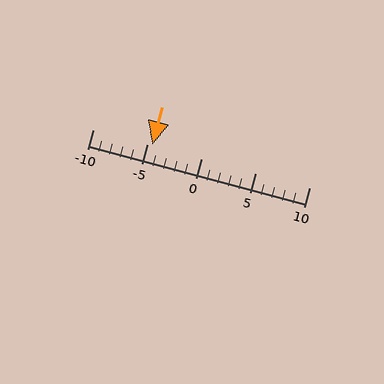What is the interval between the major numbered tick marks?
The major tick marks are spaced 5 units apart.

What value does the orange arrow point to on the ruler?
The orange arrow points to approximately -4.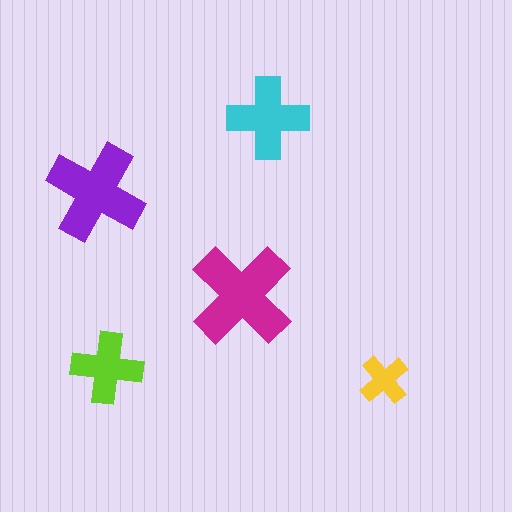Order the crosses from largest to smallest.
the magenta one, the purple one, the cyan one, the lime one, the yellow one.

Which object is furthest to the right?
The yellow cross is rightmost.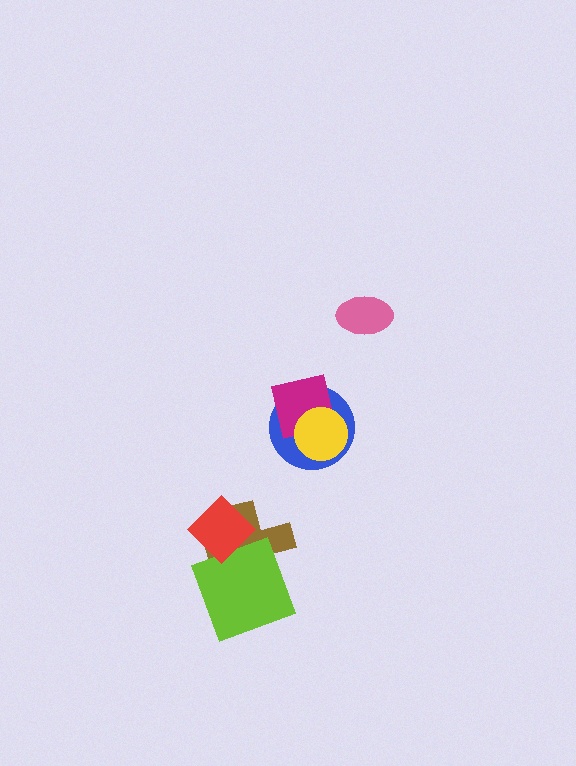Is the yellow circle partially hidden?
No, no other shape covers it.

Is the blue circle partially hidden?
Yes, it is partially covered by another shape.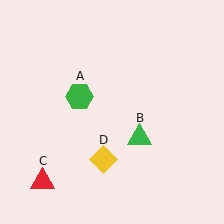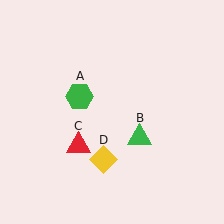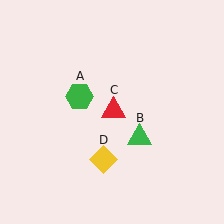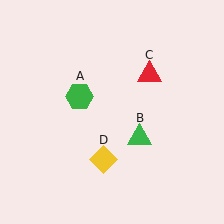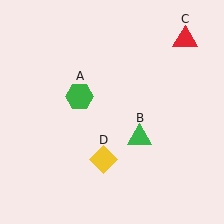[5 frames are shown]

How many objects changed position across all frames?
1 object changed position: red triangle (object C).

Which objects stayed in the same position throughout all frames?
Green hexagon (object A) and green triangle (object B) and yellow diamond (object D) remained stationary.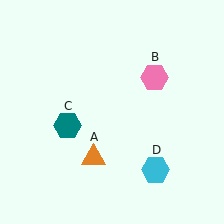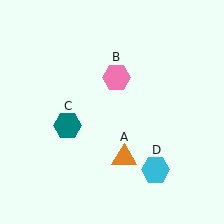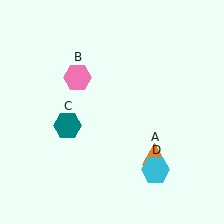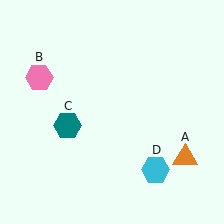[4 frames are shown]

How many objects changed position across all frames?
2 objects changed position: orange triangle (object A), pink hexagon (object B).